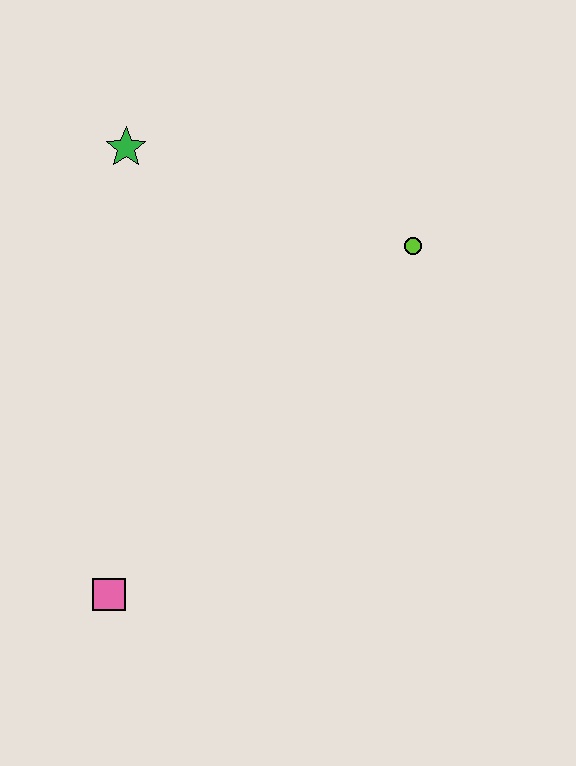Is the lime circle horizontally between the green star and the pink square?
No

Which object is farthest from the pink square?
The lime circle is farthest from the pink square.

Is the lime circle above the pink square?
Yes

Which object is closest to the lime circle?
The green star is closest to the lime circle.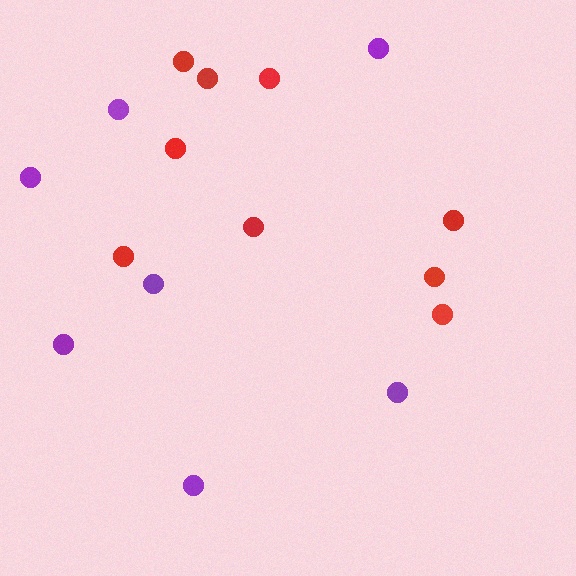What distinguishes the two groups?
There are 2 groups: one group of red circles (9) and one group of purple circles (7).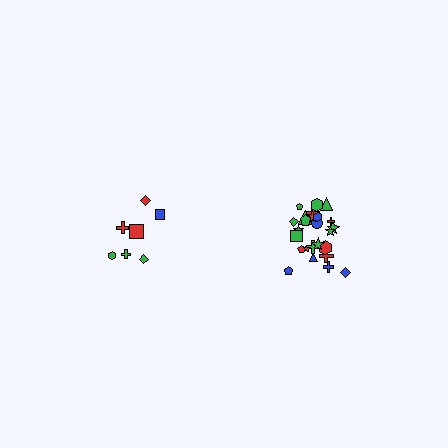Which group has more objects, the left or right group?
The right group.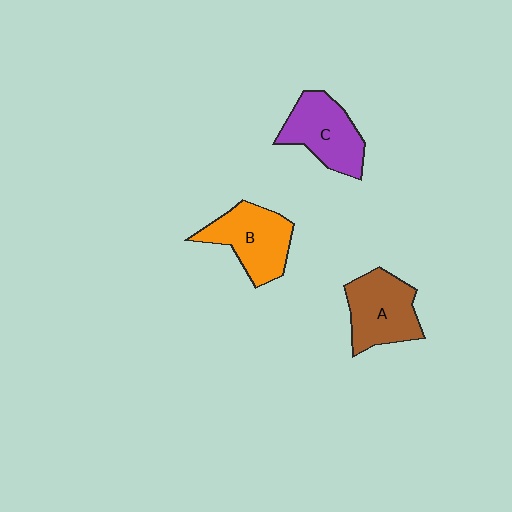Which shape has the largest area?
Shape B (orange).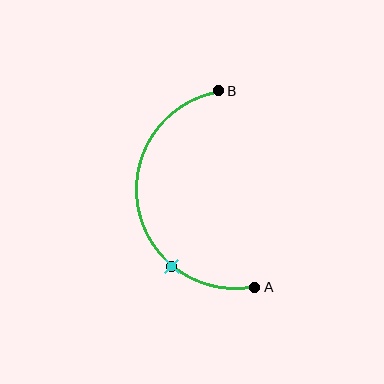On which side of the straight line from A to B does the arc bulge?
The arc bulges to the left of the straight line connecting A and B.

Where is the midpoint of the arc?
The arc midpoint is the point on the curve farthest from the straight line joining A and B. It sits to the left of that line.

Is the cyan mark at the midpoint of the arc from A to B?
No. The cyan mark lies on the arc but is closer to endpoint A. The arc midpoint would be at the point on the curve equidistant along the arc from both A and B.